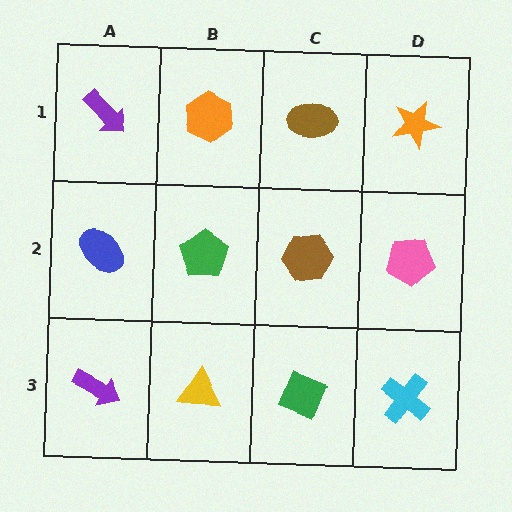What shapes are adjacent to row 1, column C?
A brown hexagon (row 2, column C), an orange hexagon (row 1, column B), an orange star (row 1, column D).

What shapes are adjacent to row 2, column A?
A purple arrow (row 1, column A), a purple arrow (row 3, column A), a green pentagon (row 2, column B).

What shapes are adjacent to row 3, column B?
A green pentagon (row 2, column B), a purple arrow (row 3, column A), a green diamond (row 3, column C).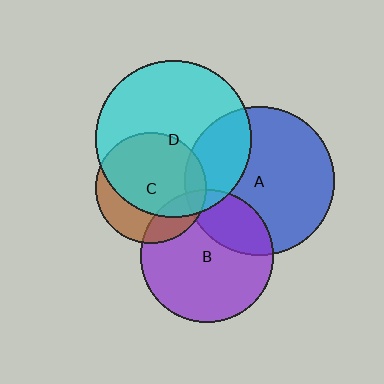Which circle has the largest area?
Circle D (cyan).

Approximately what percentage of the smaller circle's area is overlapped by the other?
Approximately 70%.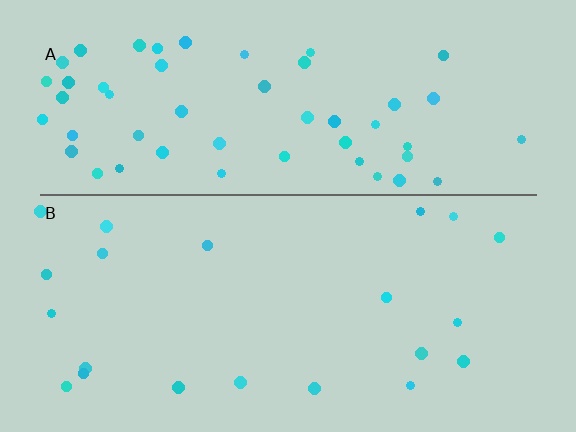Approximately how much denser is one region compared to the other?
Approximately 2.6× — region A over region B.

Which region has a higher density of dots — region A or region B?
A (the top).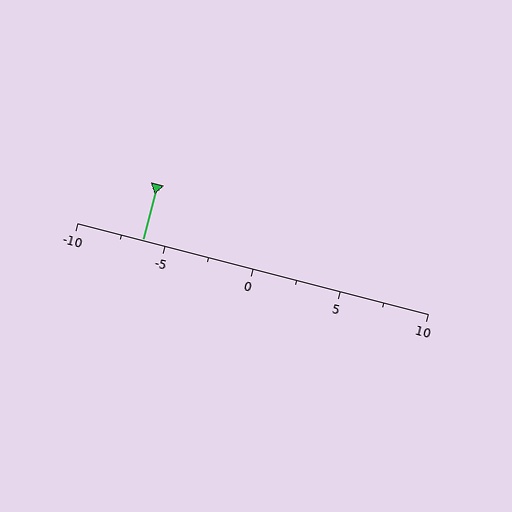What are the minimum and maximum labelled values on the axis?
The axis runs from -10 to 10.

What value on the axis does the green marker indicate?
The marker indicates approximately -6.2.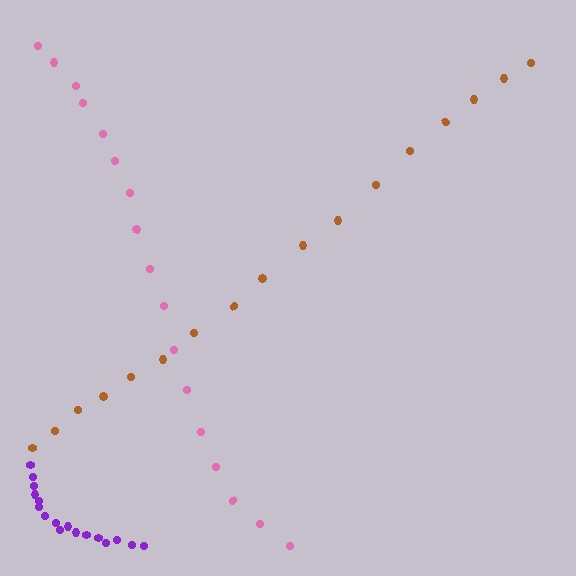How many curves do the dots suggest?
There are 3 distinct paths.